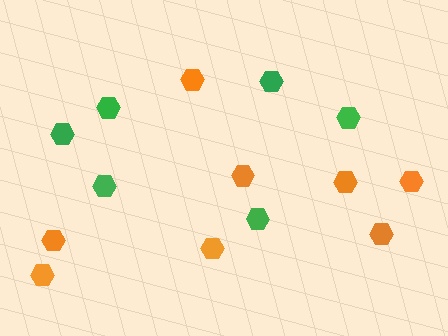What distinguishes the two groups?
There are 2 groups: one group of orange hexagons (8) and one group of green hexagons (6).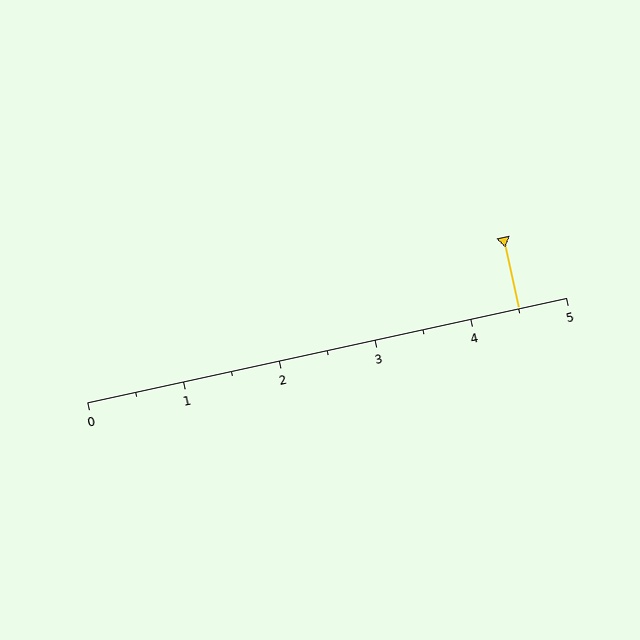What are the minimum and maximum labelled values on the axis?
The axis runs from 0 to 5.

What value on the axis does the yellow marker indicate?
The marker indicates approximately 4.5.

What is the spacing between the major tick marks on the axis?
The major ticks are spaced 1 apart.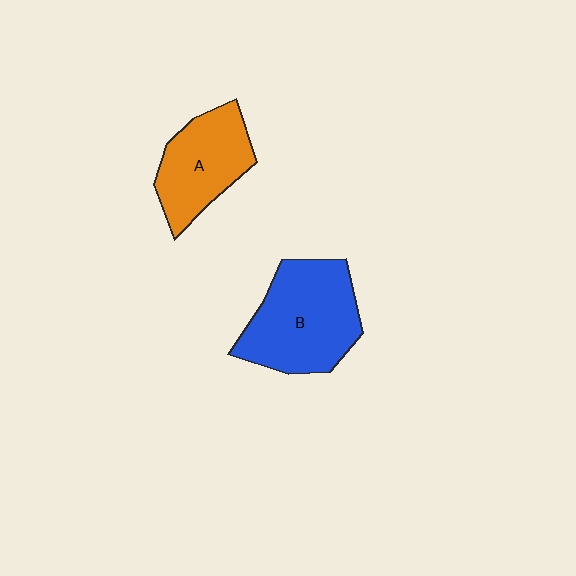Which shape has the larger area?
Shape B (blue).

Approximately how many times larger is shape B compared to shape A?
Approximately 1.4 times.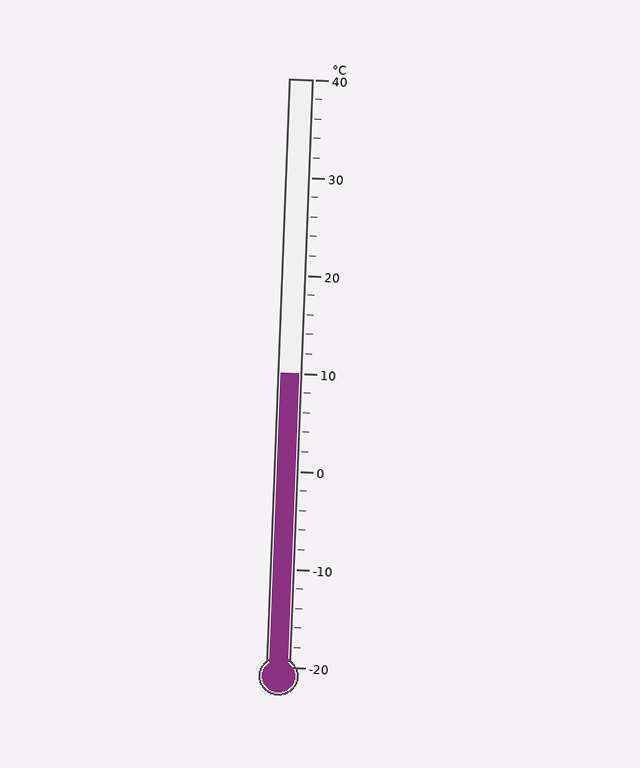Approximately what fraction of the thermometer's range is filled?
The thermometer is filled to approximately 50% of its range.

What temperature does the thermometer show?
The thermometer shows approximately 10°C.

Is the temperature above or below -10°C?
The temperature is above -10°C.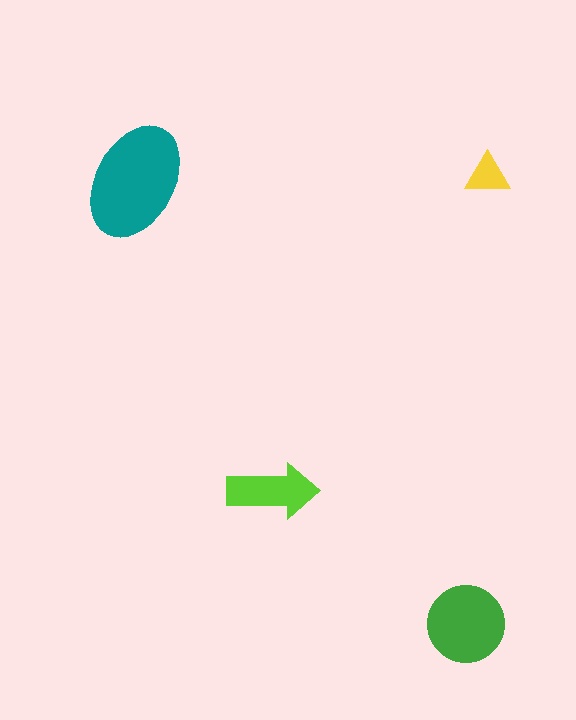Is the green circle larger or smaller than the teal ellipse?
Smaller.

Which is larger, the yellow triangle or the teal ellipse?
The teal ellipse.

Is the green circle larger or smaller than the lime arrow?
Larger.